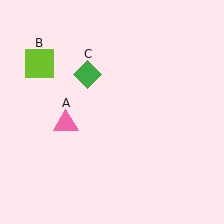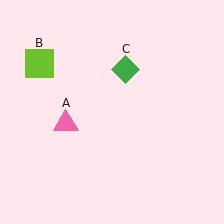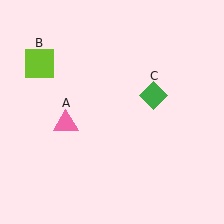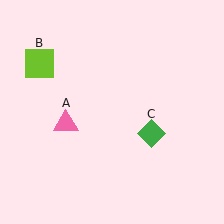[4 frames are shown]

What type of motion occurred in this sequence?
The green diamond (object C) rotated clockwise around the center of the scene.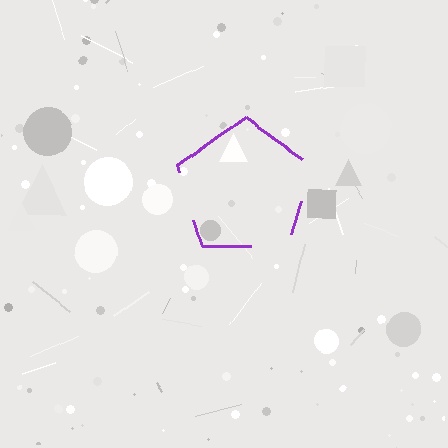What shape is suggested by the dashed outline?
The dashed outline suggests a pentagon.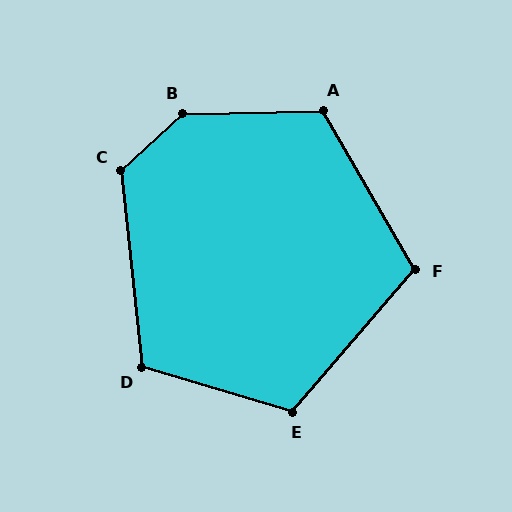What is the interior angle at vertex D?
Approximately 112 degrees (obtuse).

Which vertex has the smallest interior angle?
F, at approximately 109 degrees.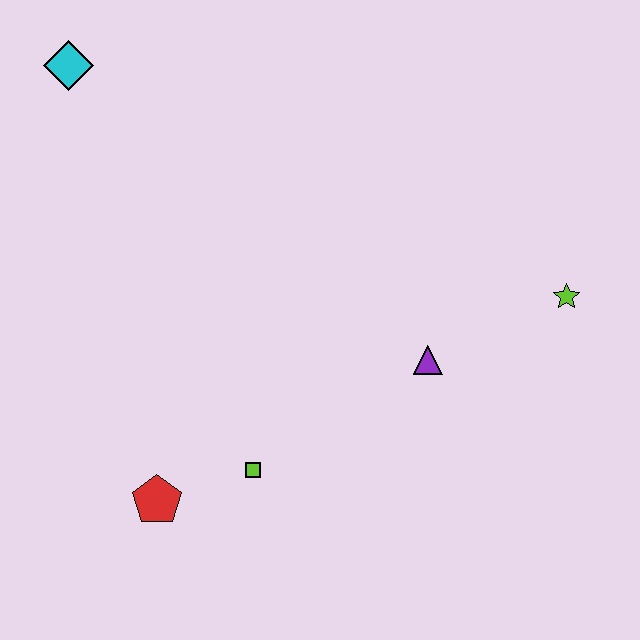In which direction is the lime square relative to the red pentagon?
The lime square is to the right of the red pentagon.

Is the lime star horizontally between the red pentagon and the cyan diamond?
No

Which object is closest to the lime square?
The red pentagon is closest to the lime square.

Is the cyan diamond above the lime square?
Yes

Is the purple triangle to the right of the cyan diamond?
Yes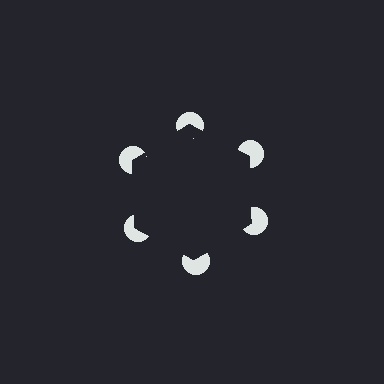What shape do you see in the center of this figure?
An illusory hexagon — its edges are inferred from the aligned wedge cuts in the pac-man discs, not physically drawn.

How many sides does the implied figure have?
6 sides.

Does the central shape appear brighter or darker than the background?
It typically appears slightly darker than the background, even though no actual brightness change is drawn.